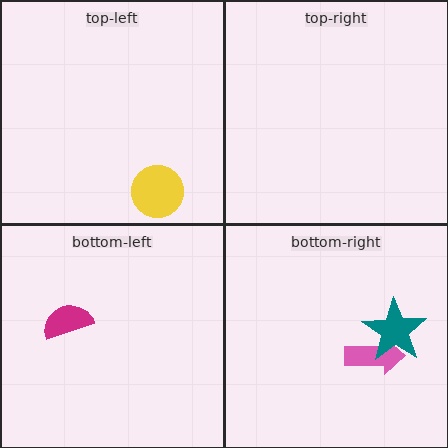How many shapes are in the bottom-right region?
2.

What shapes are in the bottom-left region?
The magenta semicircle.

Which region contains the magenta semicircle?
The bottom-left region.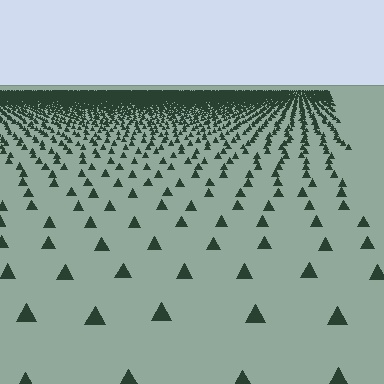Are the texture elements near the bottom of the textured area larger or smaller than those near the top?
Larger. Near the bottom, elements are closer to the viewer and appear at a bigger on-screen size.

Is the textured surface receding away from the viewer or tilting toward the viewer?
The surface is receding away from the viewer. Texture elements get smaller and denser toward the top.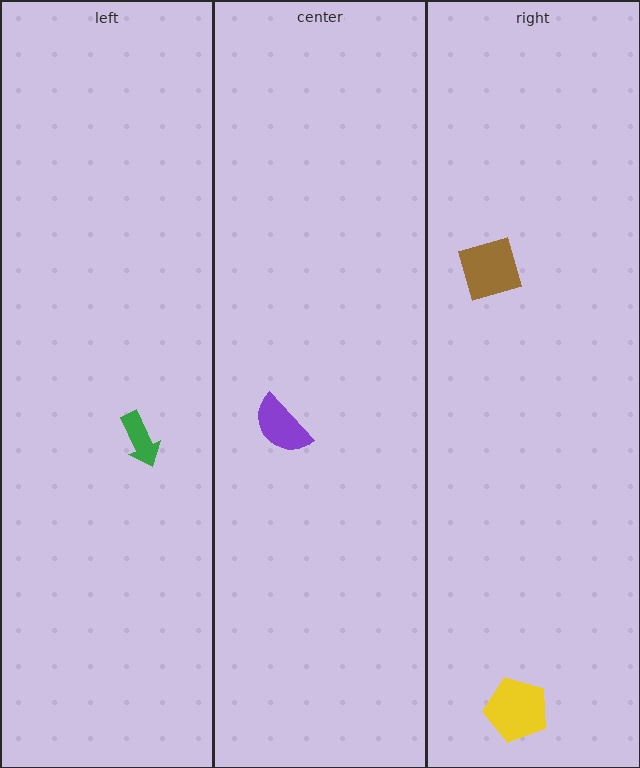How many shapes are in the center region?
1.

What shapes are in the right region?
The yellow pentagon, the brown square.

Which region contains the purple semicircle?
The center region.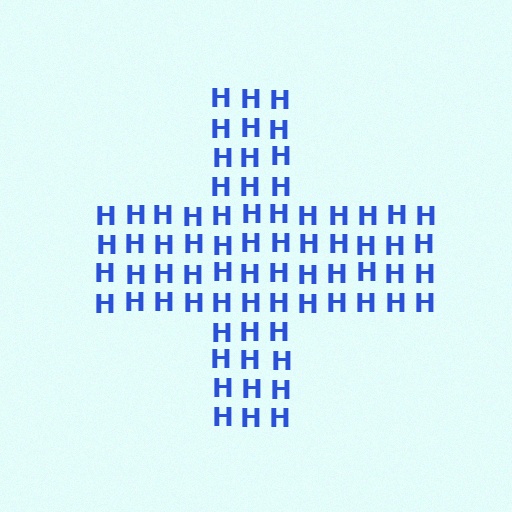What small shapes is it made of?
It is made of small letter H's.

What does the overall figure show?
The overall figure shows a cross.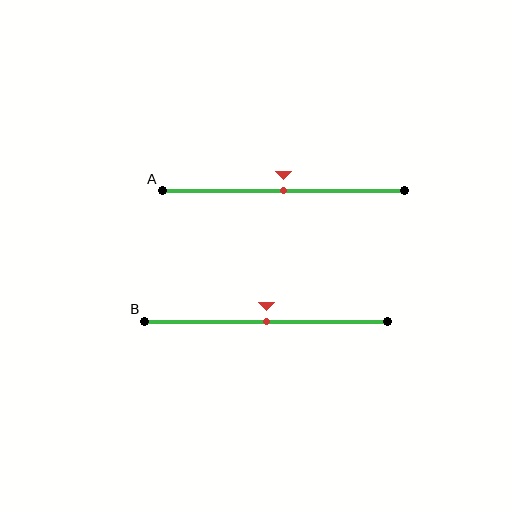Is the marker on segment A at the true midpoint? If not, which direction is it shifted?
Yes, the marker on segment A is at the true midpoint.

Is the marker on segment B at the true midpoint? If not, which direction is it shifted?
Yes, the marker on segment B is at the true midpoint.